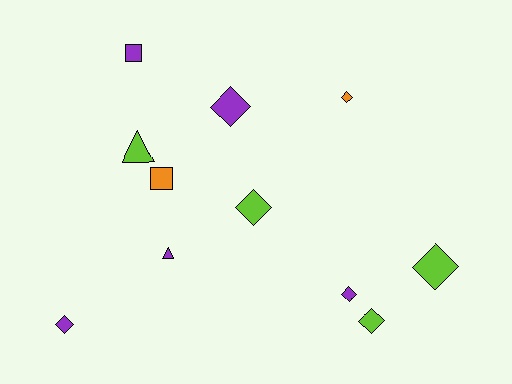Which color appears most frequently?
Purple, with 5 objects.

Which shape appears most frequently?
Diamond, with 7 objects.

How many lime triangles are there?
There is 1 lime triangle.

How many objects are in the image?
There are 11 objects.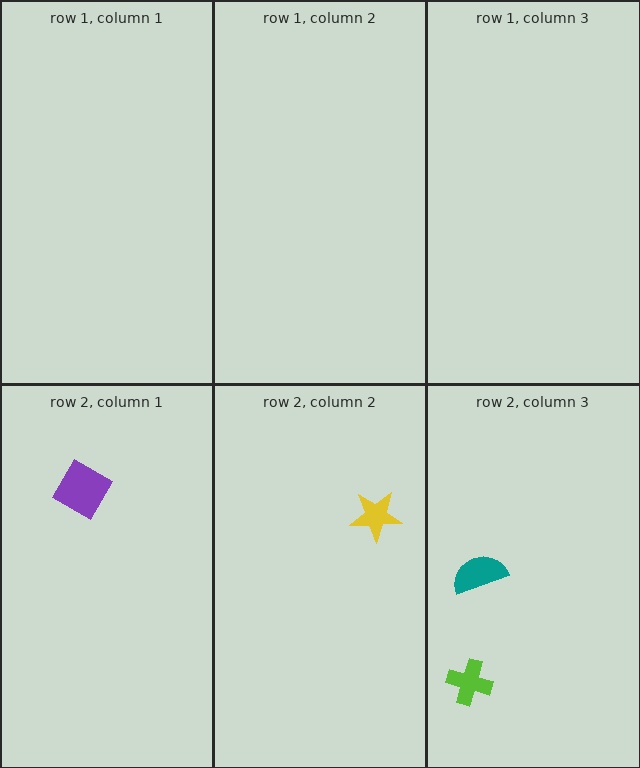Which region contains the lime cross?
The row 2, column 3 region.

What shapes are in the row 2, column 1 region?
The purple square.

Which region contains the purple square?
The row 2, column 1 region.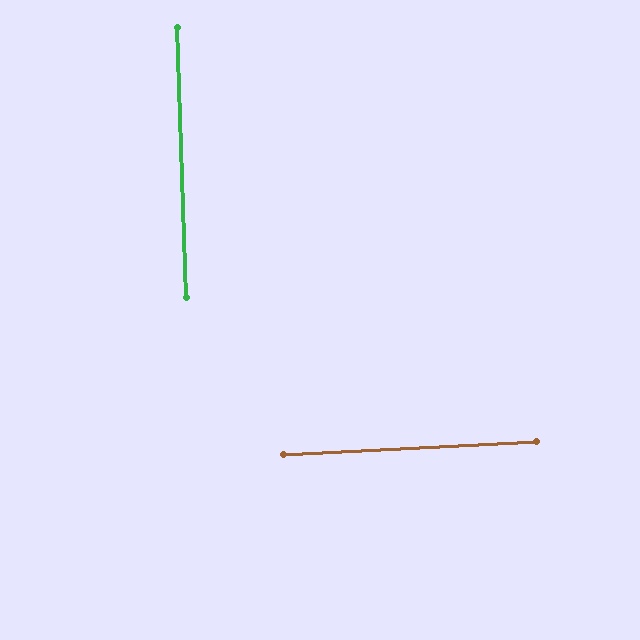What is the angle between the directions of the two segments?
Approximately 89 degrees.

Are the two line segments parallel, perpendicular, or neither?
Perpendicular — they meet at approximately 89°.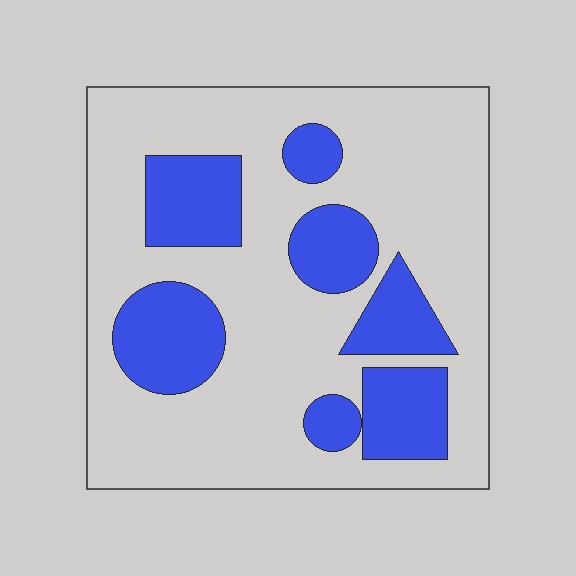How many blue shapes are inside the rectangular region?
7.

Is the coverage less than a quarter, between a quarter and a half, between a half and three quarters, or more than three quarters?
Between a quarter and a half.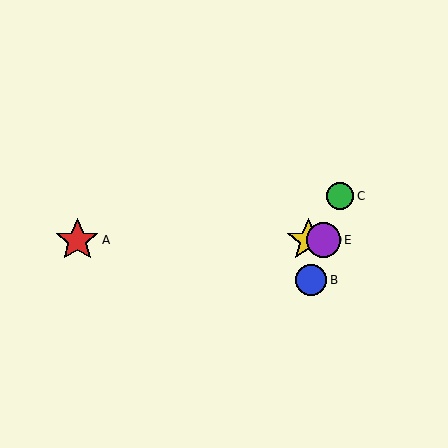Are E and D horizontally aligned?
Yes, both are at y≈240.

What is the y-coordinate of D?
Object D is at y≈240.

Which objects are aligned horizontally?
Objects A, D, E are aligned horizontally.